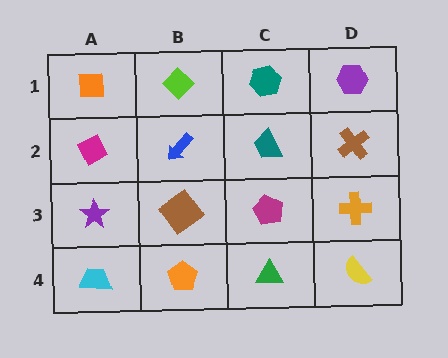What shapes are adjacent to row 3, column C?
A teal trapezoid (row 2, column C), a green triangle (row 4, column C), a brown diamond (row 3, column B), an orange cross (row 3, column D).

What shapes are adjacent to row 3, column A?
A magenta diamond (row 2, column A), a cyan trapezoid (row 4, column A), a brown diamond (row 3, column B).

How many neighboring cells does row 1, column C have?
3.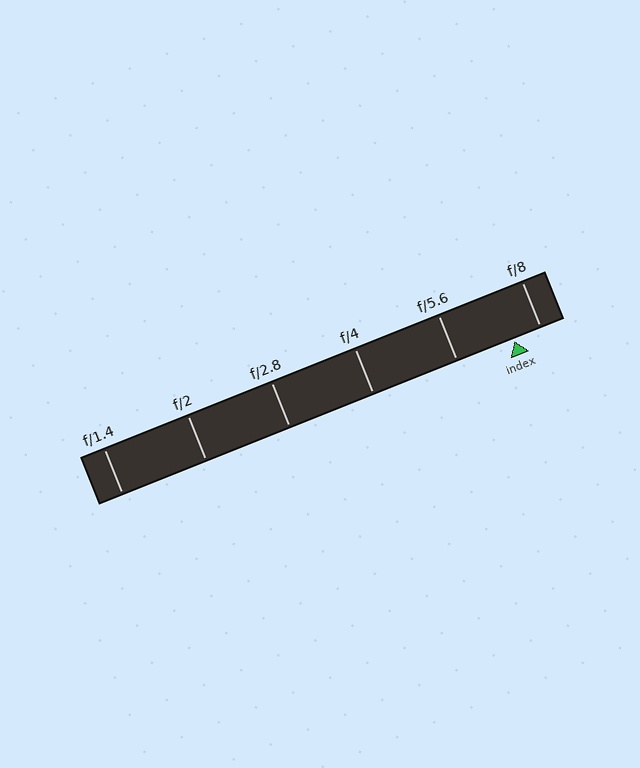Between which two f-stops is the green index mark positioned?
The index mark is between f/5.6 and f/8.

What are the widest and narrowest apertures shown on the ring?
The widest aperture shown is f/1.4 and the narrowest is f/8.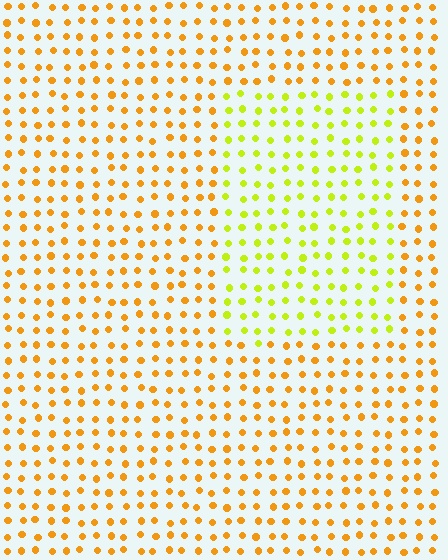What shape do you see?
I see a rectangle.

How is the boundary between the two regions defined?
The boundary is defined purely by a slight shift in hue (about 38 degrees). Spacing, size, and orientation are identical on both sides.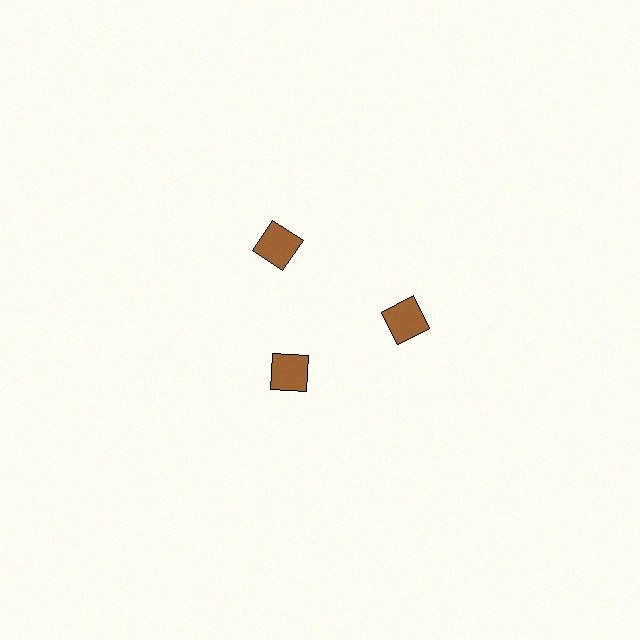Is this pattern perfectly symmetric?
No. The 3 brown squares are arranged in a ring, but one element near the 7 o'clock position is pulled inward toward the center, breaking the 3-fold rotational symmetry.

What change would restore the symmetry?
The symmetry would be restored by moving it outward, back onto the ring so that all 3 squares sit at equal angles and equal distance from the center.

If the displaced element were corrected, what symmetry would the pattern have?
It would have 3-fold rotational symmetry — the pattern would map onto itself every 120 degrees.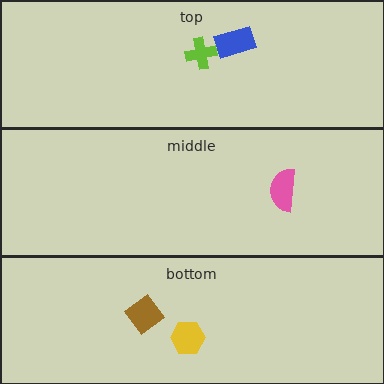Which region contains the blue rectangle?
The top region.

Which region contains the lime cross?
The top region.